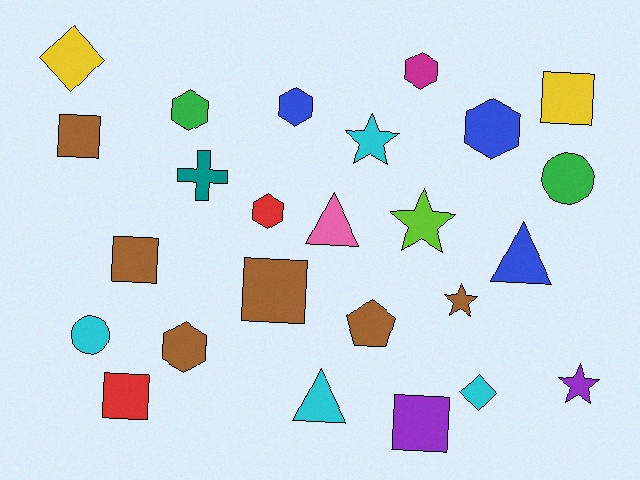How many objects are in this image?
There are 25 objects.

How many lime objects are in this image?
There is 1 lime object.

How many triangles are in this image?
There are 3 triangles.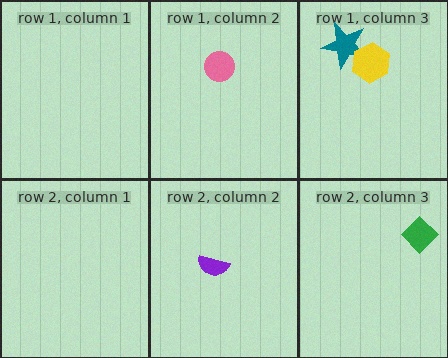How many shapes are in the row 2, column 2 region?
1.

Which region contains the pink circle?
The row 1, column 2 region.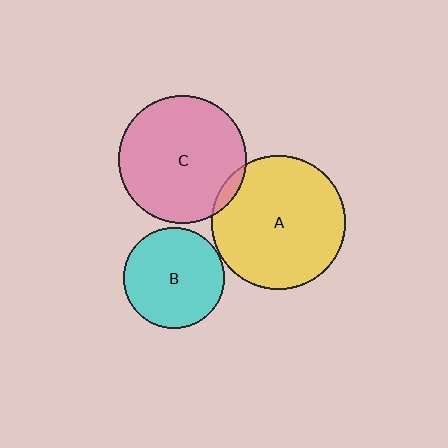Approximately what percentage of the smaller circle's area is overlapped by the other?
Approximately 5%.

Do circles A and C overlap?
Yes.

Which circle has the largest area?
Circle A (yellow).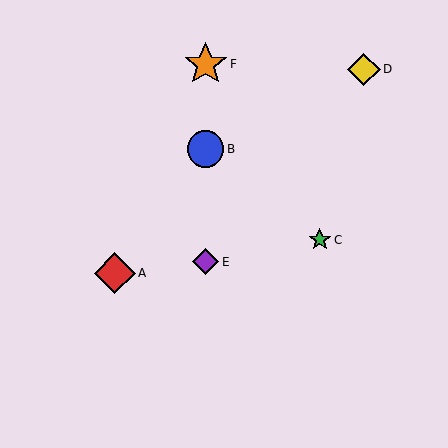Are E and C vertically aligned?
No, E is at x≈206 and C is at x≈320.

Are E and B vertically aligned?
Yes, both are at x≈206.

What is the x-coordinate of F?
Object F is at x≈206.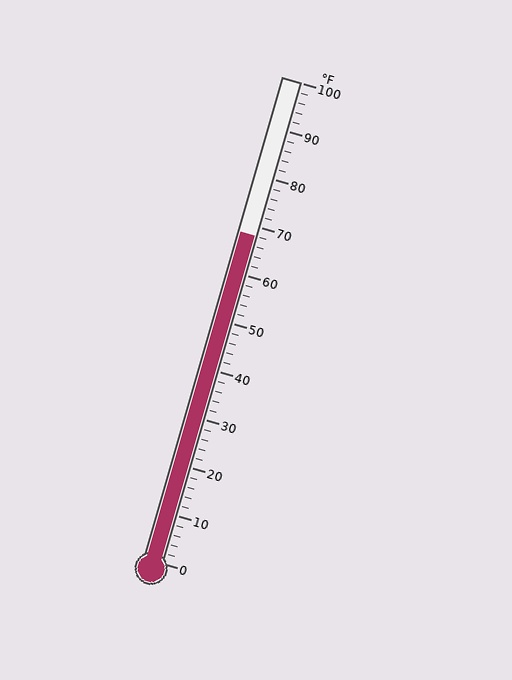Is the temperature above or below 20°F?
The temperature is above 20°F.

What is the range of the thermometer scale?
The thermometer scale ranges from 0°F to 100°F.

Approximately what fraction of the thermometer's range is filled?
The thermometer is filled to approximately 70% of its range.